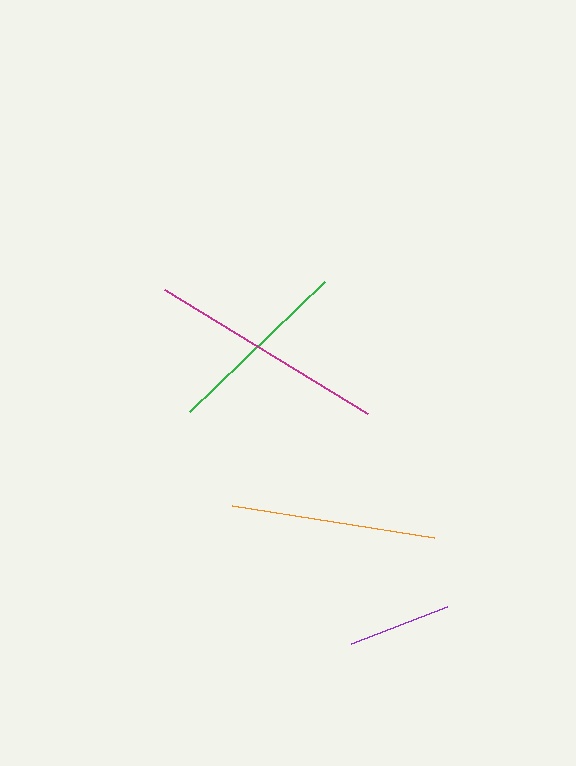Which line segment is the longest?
The magenta line is the longest at approximately 238 pixels.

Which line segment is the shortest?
The purple line is the shortest at approximately 103 pixels.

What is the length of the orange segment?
The orange segment is approximately 205 pixels long.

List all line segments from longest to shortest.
From longest to shortest: magenta, orange, green, purple.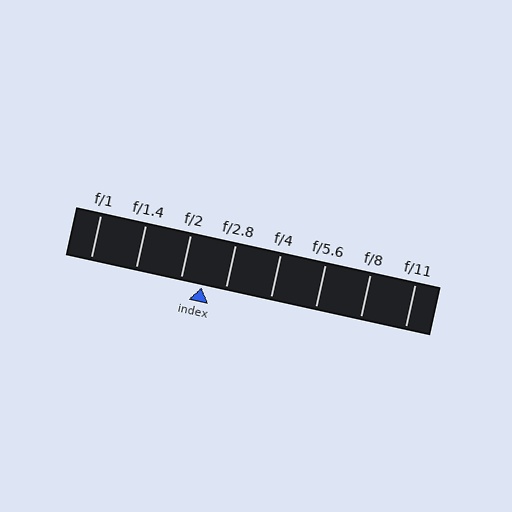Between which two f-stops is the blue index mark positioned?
The index mark is between f/2 and f/2.8.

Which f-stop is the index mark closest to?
The index mark is closest to f/2.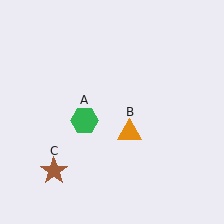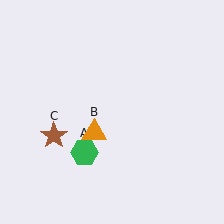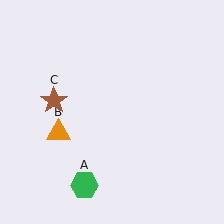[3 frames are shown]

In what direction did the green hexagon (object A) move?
The green hexagon (object A) moved down.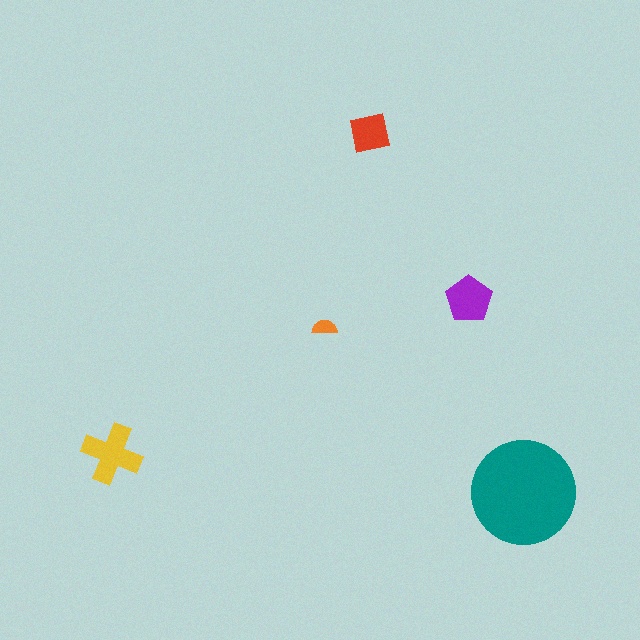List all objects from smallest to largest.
The orange semicircle, the red square, the purple pentagon, the yellow cross, the teal circle.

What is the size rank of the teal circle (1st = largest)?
1st.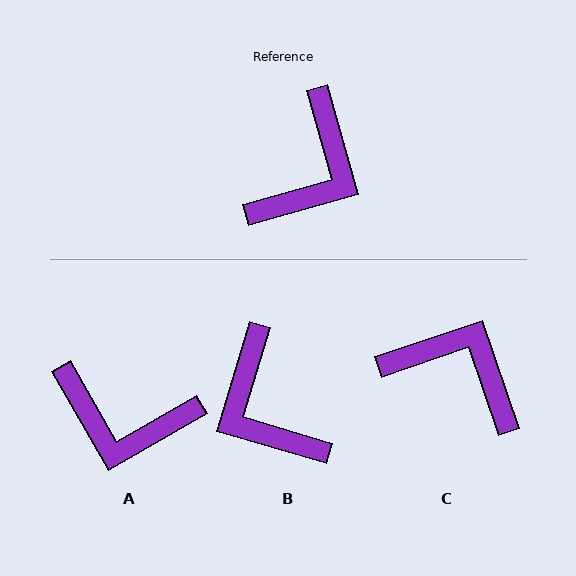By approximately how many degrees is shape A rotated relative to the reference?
Approximately 76 degrees clockwise.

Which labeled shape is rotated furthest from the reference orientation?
B, about 122 degrees away.